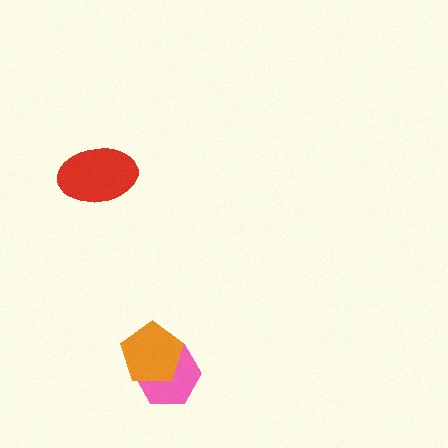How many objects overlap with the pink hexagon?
1 object overlaps with the pink hexagon.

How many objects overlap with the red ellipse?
0 objects overlap with the red ellipse.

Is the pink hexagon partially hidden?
Yes, it is partially covered by another shape.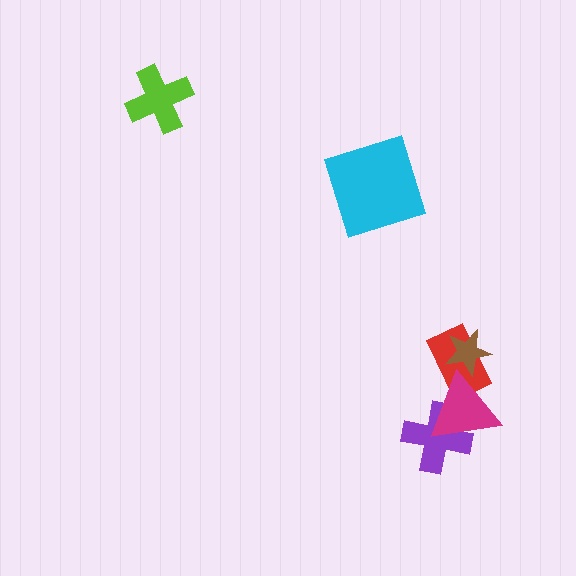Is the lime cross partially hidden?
No, no other shape covers it.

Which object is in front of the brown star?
The magenta triangle is in front of the brown star.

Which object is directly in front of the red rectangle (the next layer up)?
The brown star is directly in front of the red rectangle.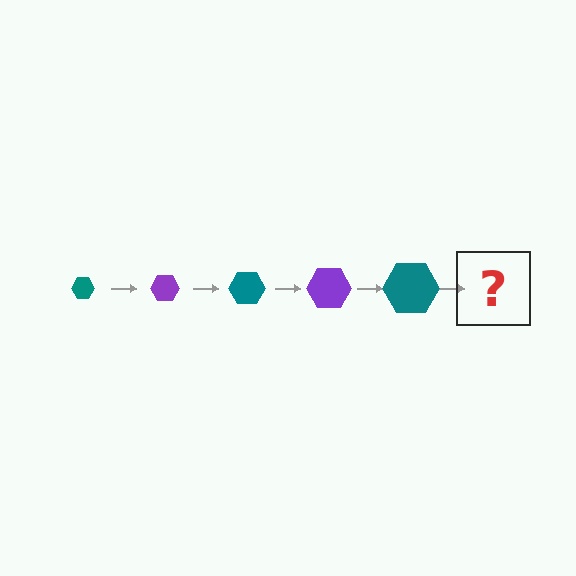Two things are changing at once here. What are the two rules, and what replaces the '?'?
The two rules are that the hexagon grows larger each step and the color cycles through teal and purple. The '?' should be a purple hexagon, larger than the previous one.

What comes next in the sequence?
The next element should be a purple hexagon, larger than the previous one.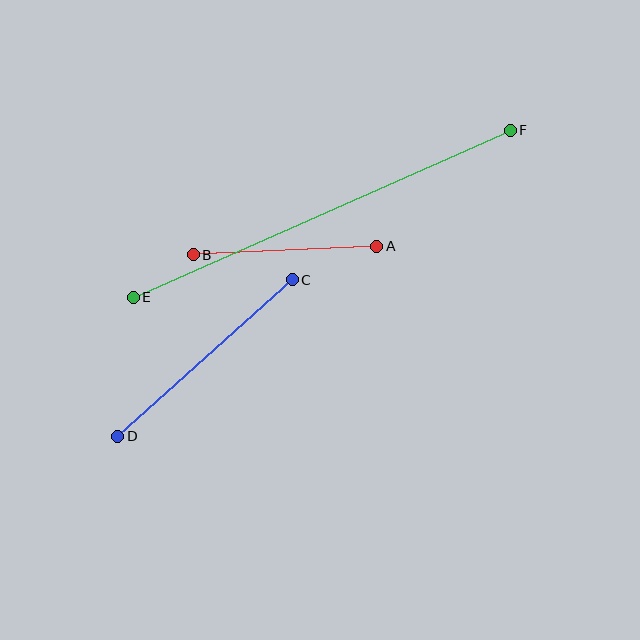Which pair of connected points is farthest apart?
Points E and F are farthest apart.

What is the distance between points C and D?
The distance is approximately 234 pixels.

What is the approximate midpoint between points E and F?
The midpoint is at approximately (322, 214) pixels.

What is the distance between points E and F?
The distance is approximately 412 pixels.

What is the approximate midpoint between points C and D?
The midpoint is at approximately (205, 358) pixels.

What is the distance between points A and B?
The distance is approximately 184 pixels.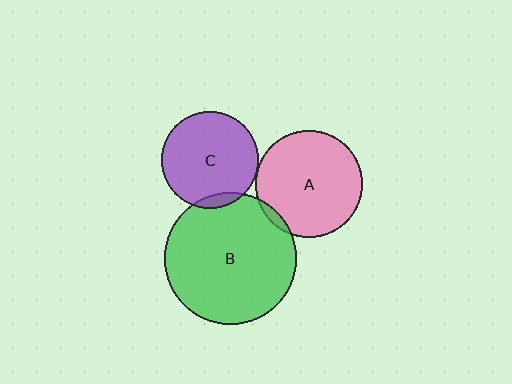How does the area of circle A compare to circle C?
Approximately 1.2 times.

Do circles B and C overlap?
Yes.